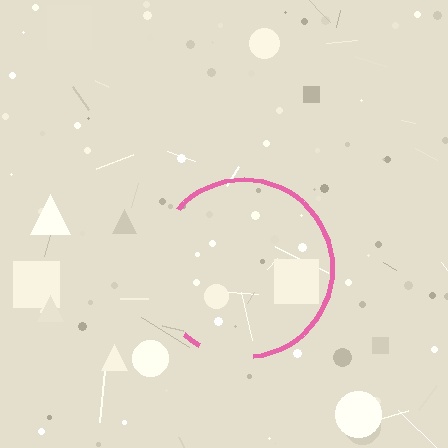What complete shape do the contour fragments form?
The contour fragments form a circle.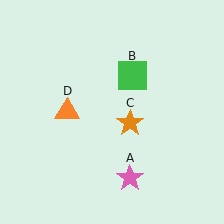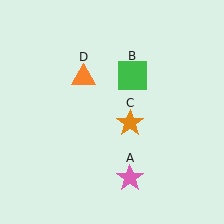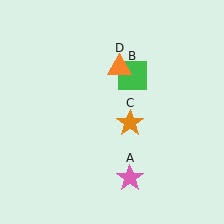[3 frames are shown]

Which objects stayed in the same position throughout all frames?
Pink star (object A) and green square (object B) and orange star (object C) remained stationary.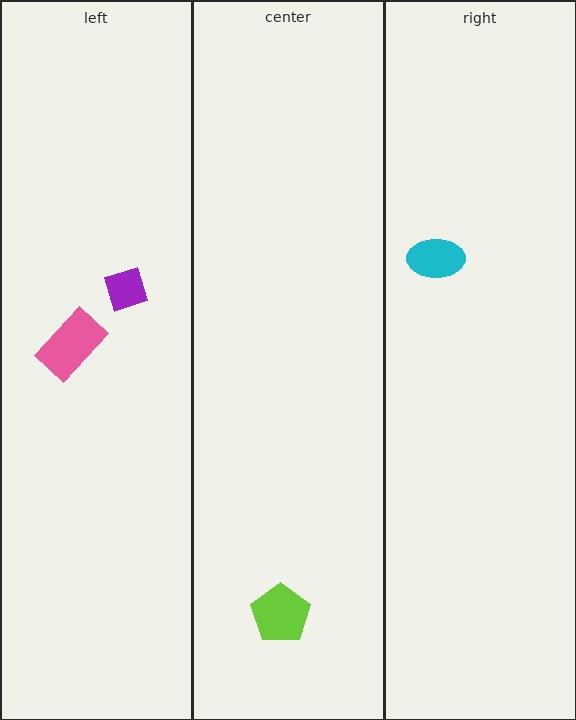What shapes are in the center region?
The lime pentagon.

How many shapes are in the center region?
1.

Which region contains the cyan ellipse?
The right region.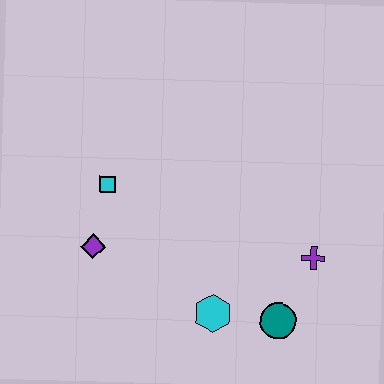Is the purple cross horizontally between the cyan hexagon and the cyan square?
No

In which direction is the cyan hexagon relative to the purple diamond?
The cyan hexagon is to the right of the purple diamond.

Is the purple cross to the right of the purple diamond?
Yes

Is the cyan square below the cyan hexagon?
No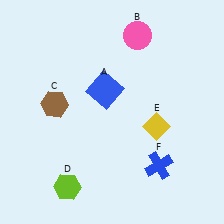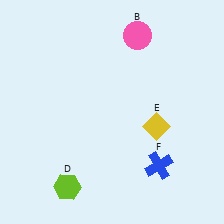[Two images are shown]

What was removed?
The blue square (A), the brown hexagon (C) were removed in Image 2.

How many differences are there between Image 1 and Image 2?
There are 2 differences between the two images.